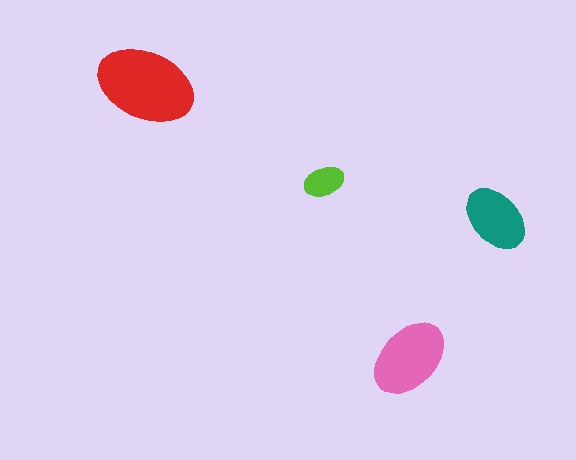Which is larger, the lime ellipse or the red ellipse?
The red one.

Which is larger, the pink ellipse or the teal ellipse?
The pink one.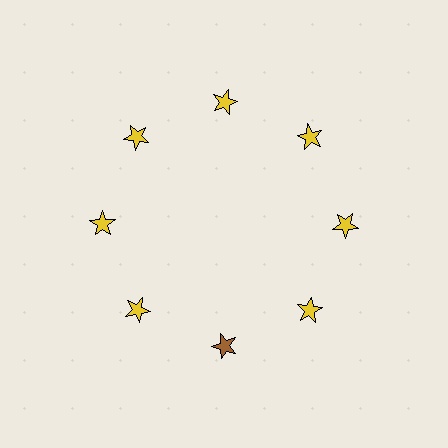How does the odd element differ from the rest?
It has a different color: brown instead of yellow.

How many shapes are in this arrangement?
There are 8 shapes arranged in a ring pattern.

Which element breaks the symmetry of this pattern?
The brown star at roughly the 6 o'clock position breaks the symmetry. All other shapes are yellow stars.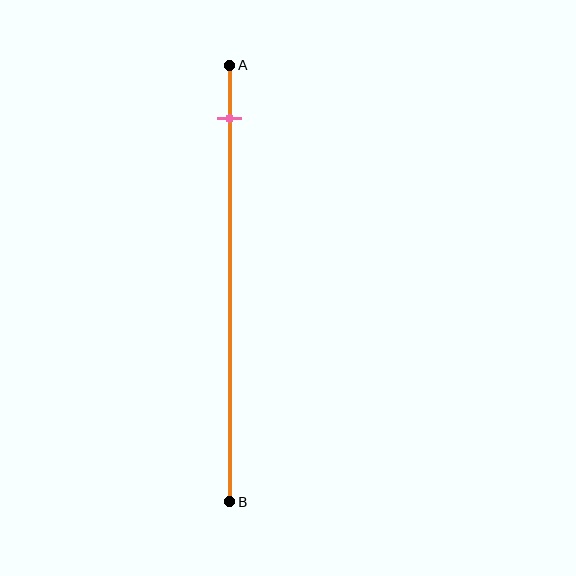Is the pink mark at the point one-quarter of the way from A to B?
No, the mark is at about 10% from A, not at the 25% one-quarter point.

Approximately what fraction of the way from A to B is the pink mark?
The pink mark is approximately 10% of the way from A to B.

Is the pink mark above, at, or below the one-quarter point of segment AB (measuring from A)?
The pink mark is above the one-quarter point of segment AB.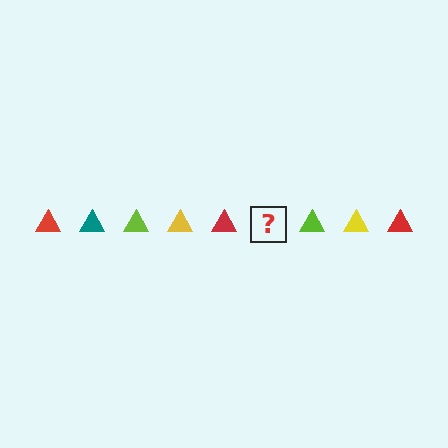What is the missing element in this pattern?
The missing element is a teal triangle.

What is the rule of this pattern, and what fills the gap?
The rule is that the pattern cycles through red, teal, lime, yellow triangles. The gap should be filled with a teal triangle.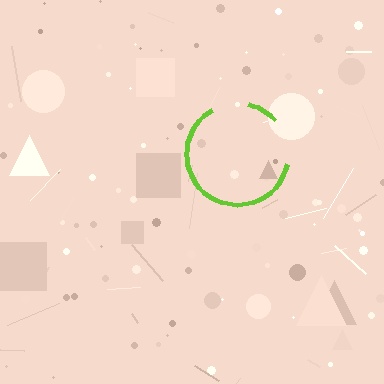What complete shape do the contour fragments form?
The contour fragments form a circle.